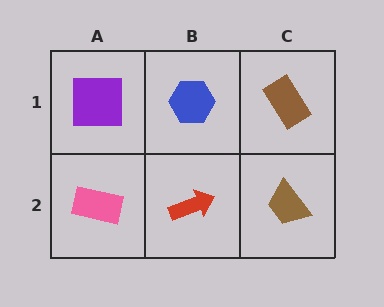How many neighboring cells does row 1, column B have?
3.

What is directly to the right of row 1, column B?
A brown rectangle.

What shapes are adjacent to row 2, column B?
A blue hexagon (row 1, column B), a pink rectangle (row 2, column A), a brown trapezoid (row 2, column C).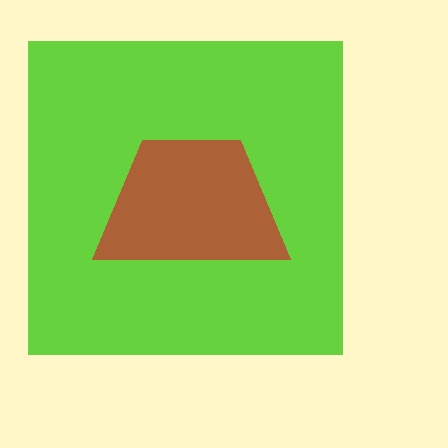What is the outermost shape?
The lime square.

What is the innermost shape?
The brown trapezoid.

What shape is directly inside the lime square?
The brown trapezoid.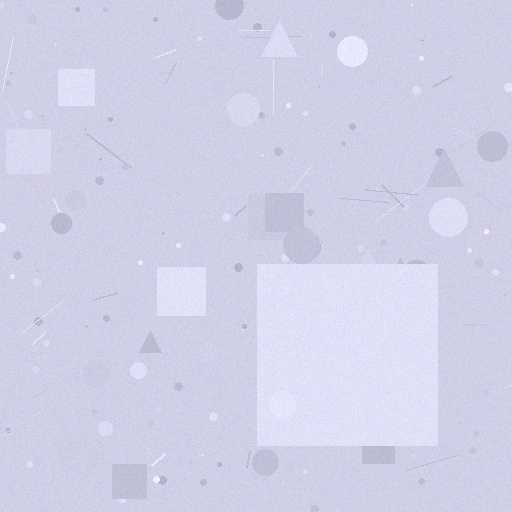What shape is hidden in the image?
A square is hidden in the image.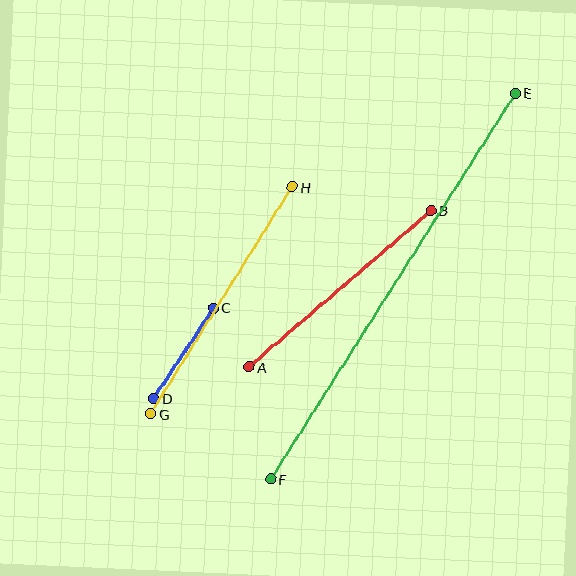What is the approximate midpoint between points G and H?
The midpoint is at approximately (222, 300) pixels.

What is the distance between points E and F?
The distance is approximately 457 pixels.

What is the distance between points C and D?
The distance is approximately 108 pixels.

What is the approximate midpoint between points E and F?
The midpoint is at approximately (393, 286) pixels.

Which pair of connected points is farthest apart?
Points E and F are farthest apart.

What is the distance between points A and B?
The distance is approximately 240 pixels.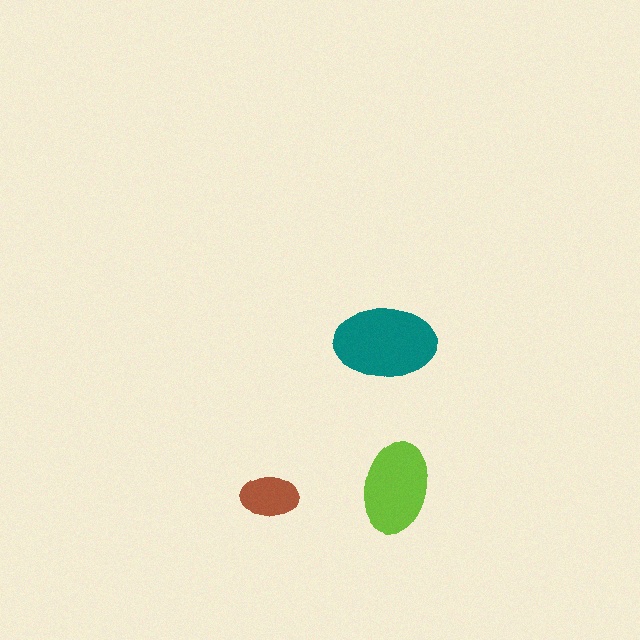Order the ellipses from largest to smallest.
the teal one, the lime one, the brown one.